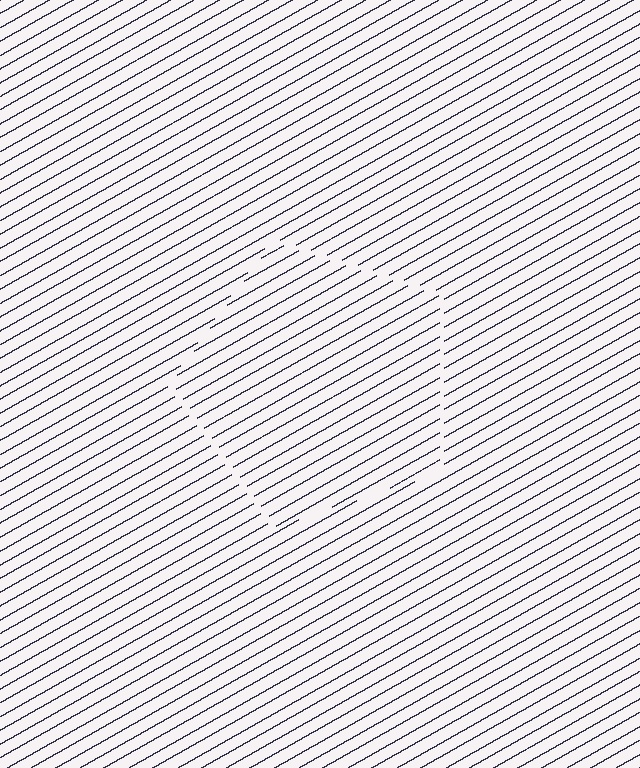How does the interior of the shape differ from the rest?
The interior of the shape contains the same grating, shifted by half a period — the contour is defined by the phase discontinuity where line-ends from the inner and outer gratings abut.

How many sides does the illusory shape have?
5 sides — the line-ends trace a pentagon.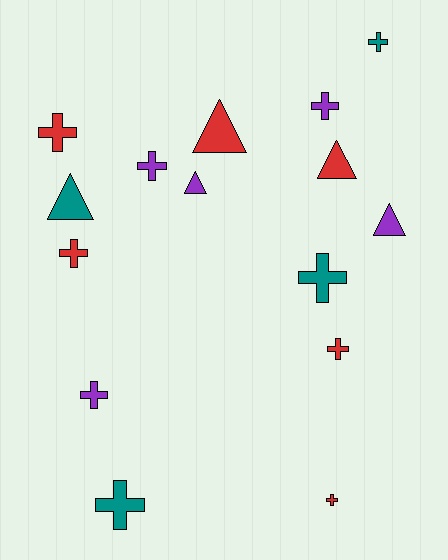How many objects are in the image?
There are 15 objects.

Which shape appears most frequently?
Cross, with 10 objects.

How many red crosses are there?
There are 4 red crosses.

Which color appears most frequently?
Red, with 6 objects.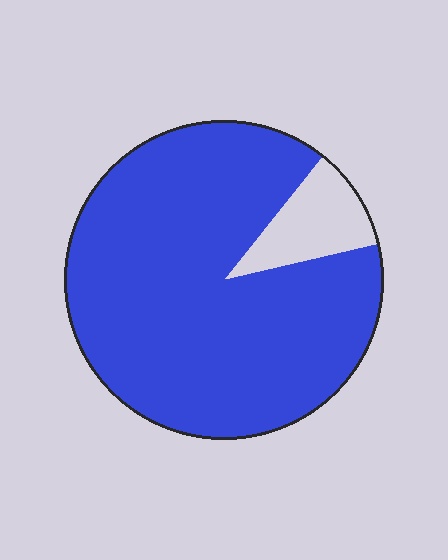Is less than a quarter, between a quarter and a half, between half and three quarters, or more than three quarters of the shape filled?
More than three quarters.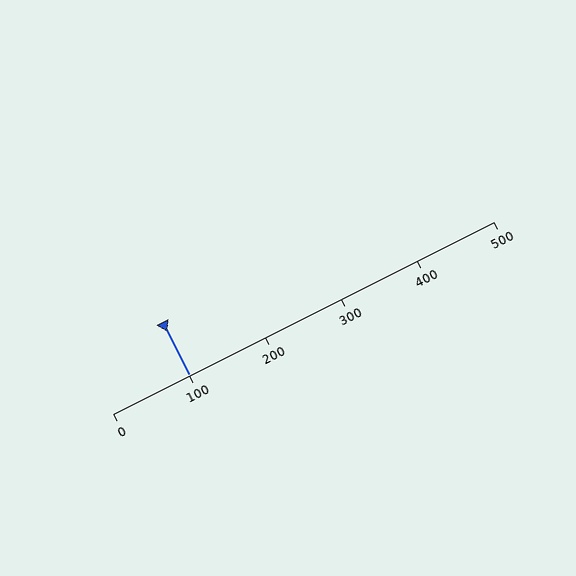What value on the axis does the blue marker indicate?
The marker indicates approximately 100.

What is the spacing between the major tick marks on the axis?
The major ticks are spaced 100 apart.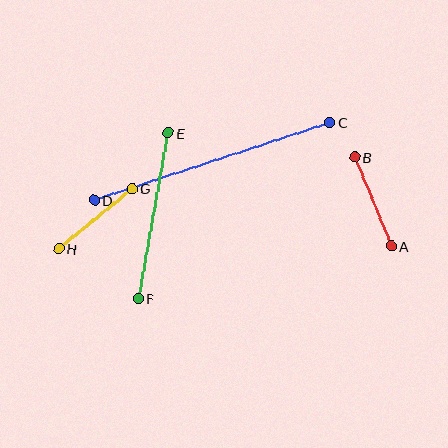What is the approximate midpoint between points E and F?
The midpoint is at approximately (153, 216) pixels.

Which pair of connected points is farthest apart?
Points C and D are farthest apart.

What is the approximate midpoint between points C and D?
The midpoint is at approximately (212, 161) pixels.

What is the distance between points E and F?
The distance is approximately 169 pixels.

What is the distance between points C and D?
The distance is approximately 248 pixels.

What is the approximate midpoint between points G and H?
The midpoint is at approximately (95, 219) pixels.